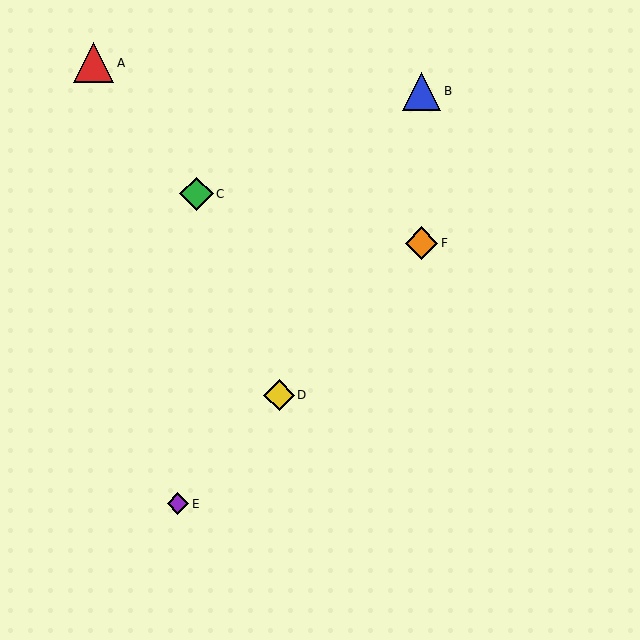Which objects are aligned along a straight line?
Objects D, E, F are aligned along a straight line.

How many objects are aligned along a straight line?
3 objects (D, E, F) are aligned along a straight line.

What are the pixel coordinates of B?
Object B is at (422, 91).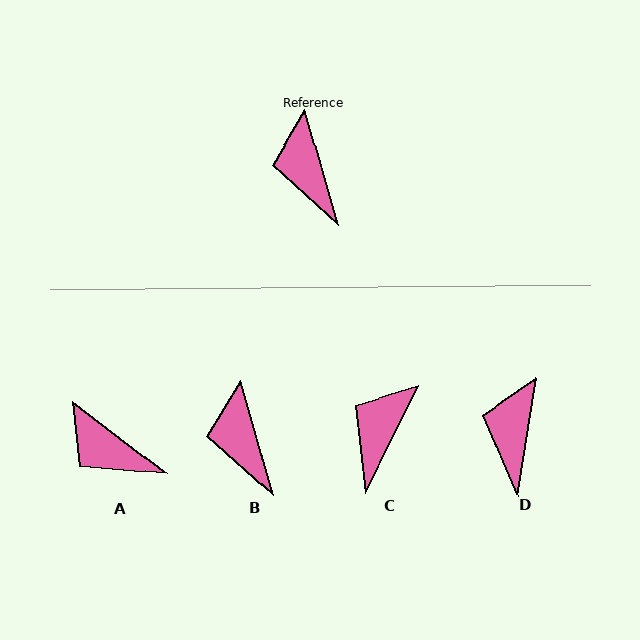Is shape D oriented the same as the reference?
No, it is off by about 25 degrees.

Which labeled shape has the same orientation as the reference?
B.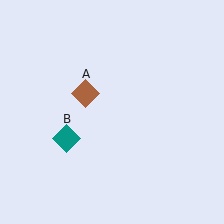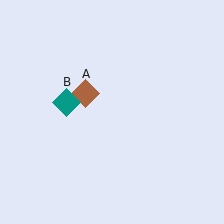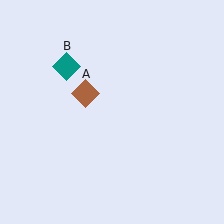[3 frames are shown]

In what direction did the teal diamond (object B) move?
The teal diamond (object B) moved up.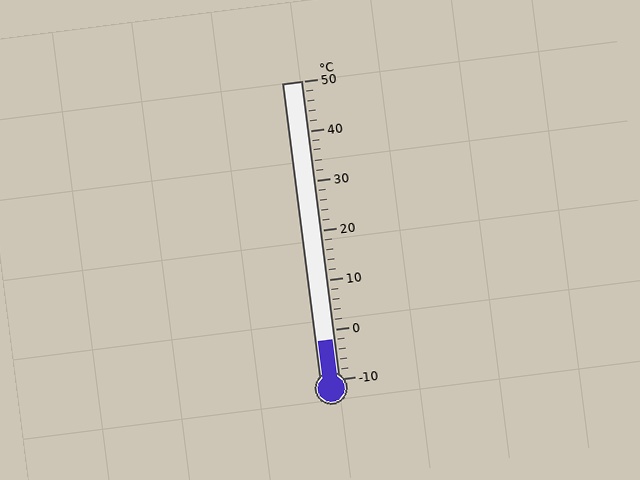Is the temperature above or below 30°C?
The temperature is below 30°C.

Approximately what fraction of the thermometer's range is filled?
The thermometer is filled to approximately 15% of its range.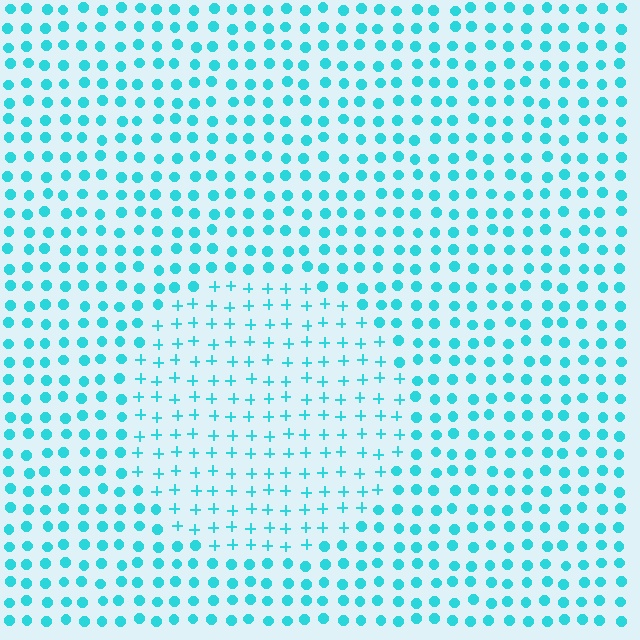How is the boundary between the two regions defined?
The boundary is defined by a change in element shape: plus signs inside vs. circles outside. All elements share the same color and spacing.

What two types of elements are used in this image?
The image uses plus signs inside the circle region and circles outside it.